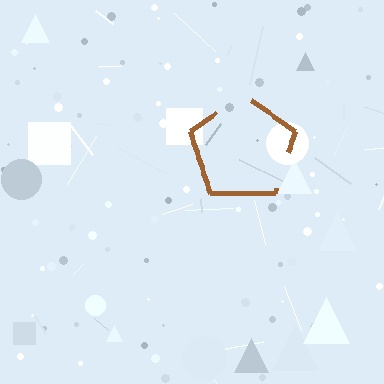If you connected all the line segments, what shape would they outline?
They would outline a pentagon.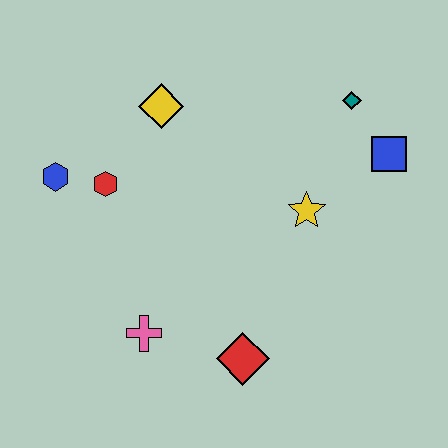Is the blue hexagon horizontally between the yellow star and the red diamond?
No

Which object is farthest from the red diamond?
The teal diamond is farthest from the red diamond.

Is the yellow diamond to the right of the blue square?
No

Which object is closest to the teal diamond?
The blue square is closest to the teal diamond.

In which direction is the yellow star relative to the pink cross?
The yellow star is to the right of the pink cross.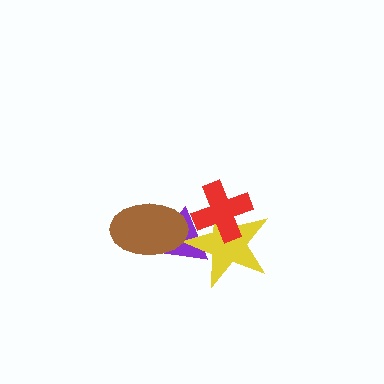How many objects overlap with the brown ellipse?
1 object overlaps with the brown ellipse.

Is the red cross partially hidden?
No, no other shape covers it.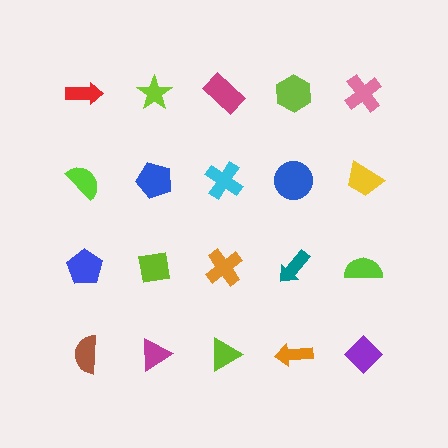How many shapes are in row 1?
5 shapes.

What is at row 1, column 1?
A red arrow.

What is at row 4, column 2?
A magenta triangle.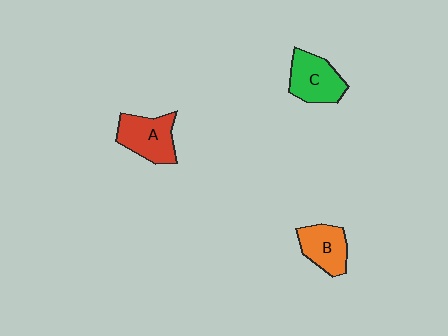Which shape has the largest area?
Shape A (red).